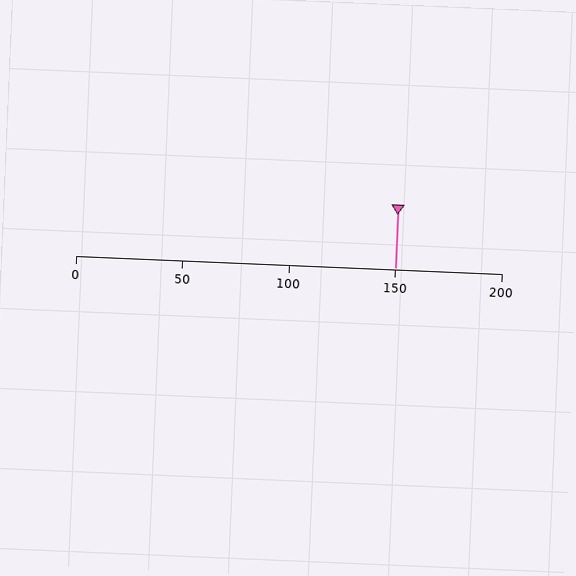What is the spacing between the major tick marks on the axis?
The major ticks are spaced 50 apart.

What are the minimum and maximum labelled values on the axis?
The axis runs from 0 to 200.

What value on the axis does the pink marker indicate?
The marker indicates approximately 150.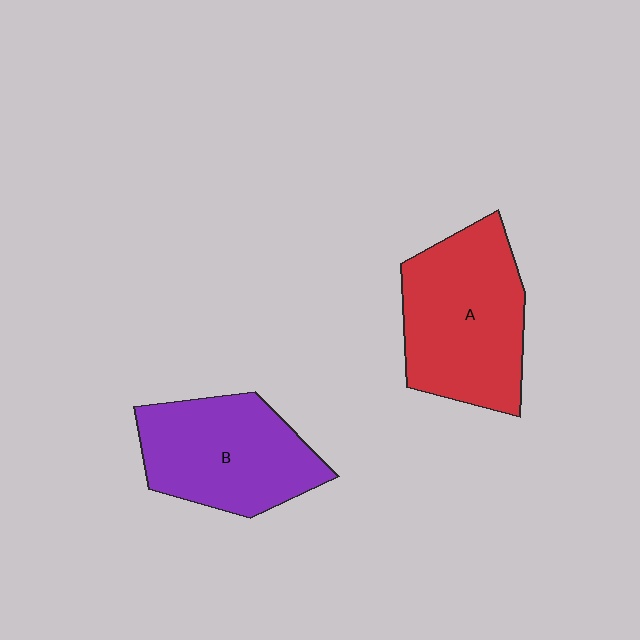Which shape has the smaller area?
Shape B (purple).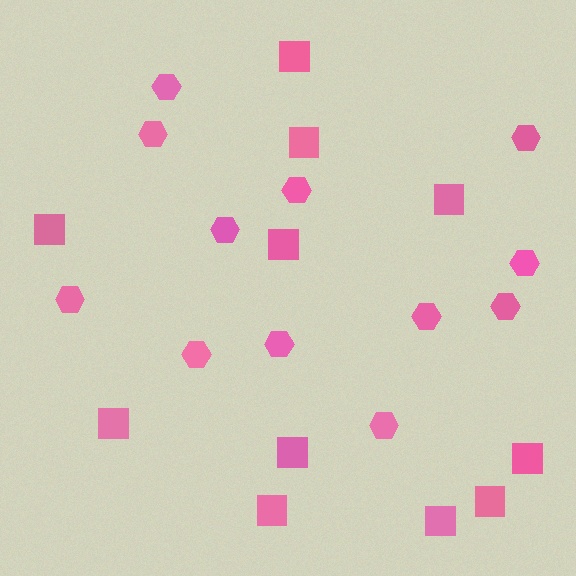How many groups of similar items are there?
There are 2 groups: one group of squares (11) and one group of hexagons (12).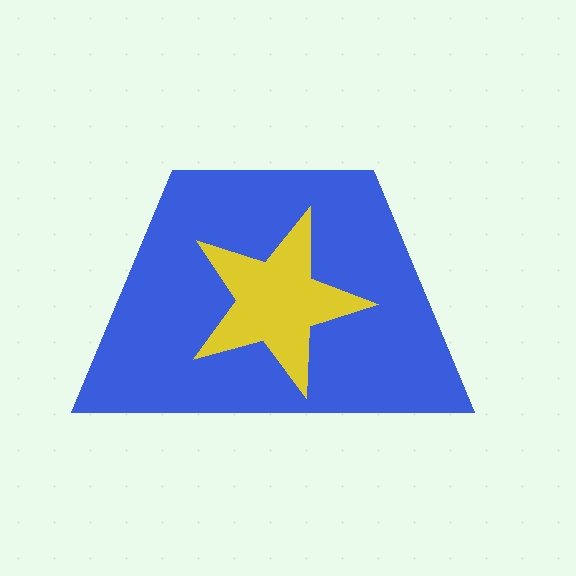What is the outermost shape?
The blue trapezoid.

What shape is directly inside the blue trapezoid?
The yellow star.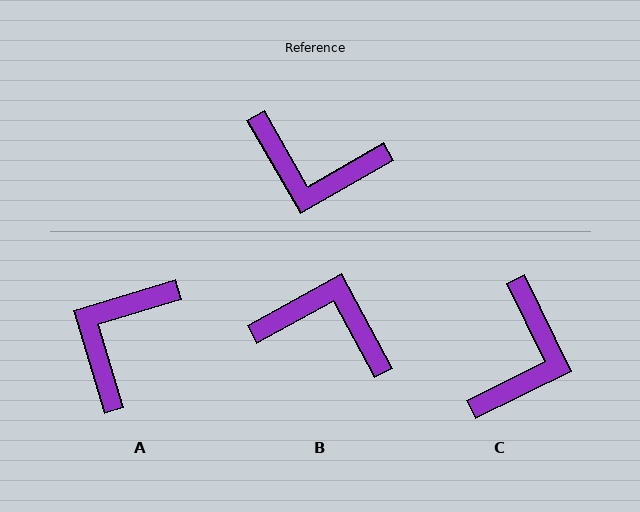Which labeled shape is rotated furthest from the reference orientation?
B, about 179 degrees away.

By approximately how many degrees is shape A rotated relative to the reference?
Approximately 103 degrees clockwise.